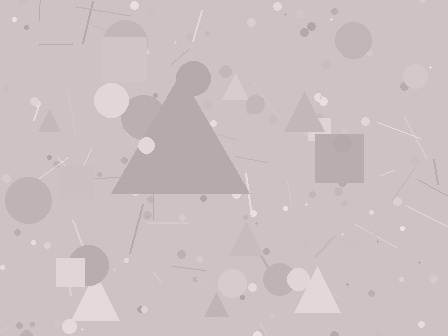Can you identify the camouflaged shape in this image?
The camouflaged shape is a triangle.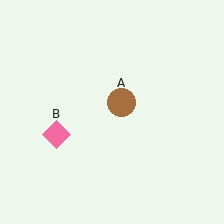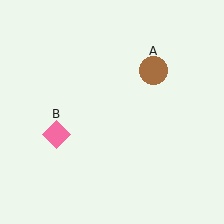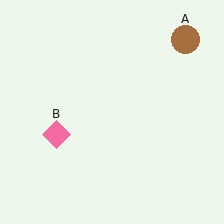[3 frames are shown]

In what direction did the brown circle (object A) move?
The brown circle (object A) moved up and to the right.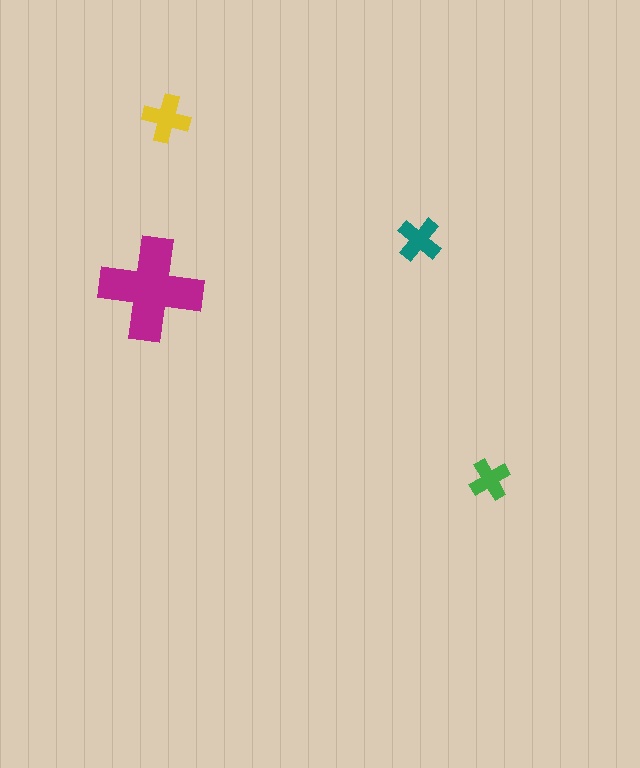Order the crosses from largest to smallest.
the magenta one, the yellow one, the teal one, the green one.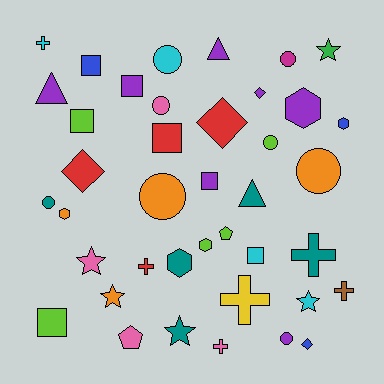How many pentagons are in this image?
There are 2 pentagons.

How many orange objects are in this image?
There are 4 orange objects.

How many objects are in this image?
There are 40 objects.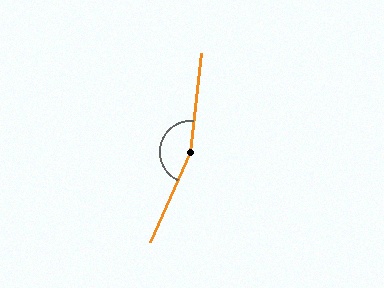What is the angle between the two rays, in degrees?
Approximately 163 degrees.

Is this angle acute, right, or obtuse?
It is obtuse.